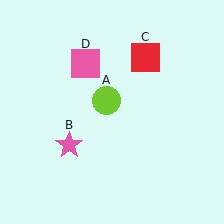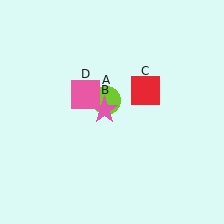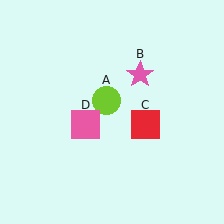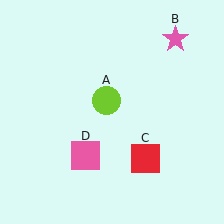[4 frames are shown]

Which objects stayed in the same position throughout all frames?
Lime circle (object A) remained stationary.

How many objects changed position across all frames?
3 objects changed position: pink star (object B), red square (object C), pink square (object D).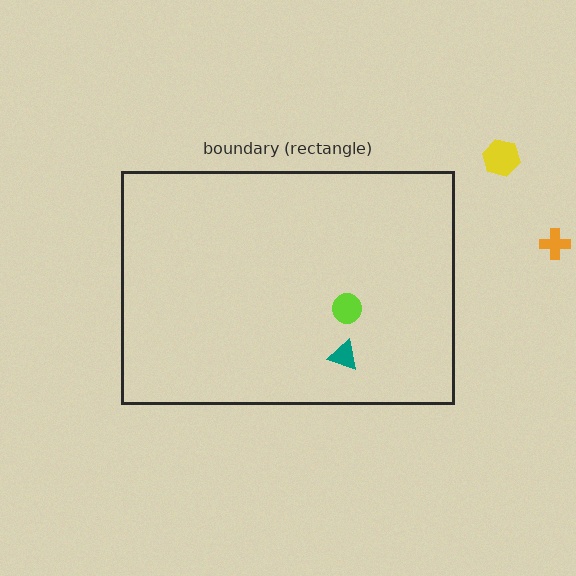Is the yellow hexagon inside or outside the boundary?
Outside.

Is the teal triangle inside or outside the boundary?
Inside.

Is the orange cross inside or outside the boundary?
Outside.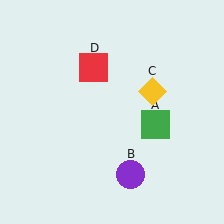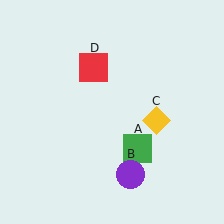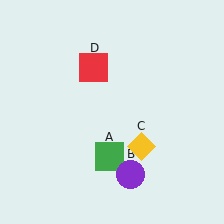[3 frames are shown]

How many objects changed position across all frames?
2 objects changed position: green square (object A), yellow diamond (object C).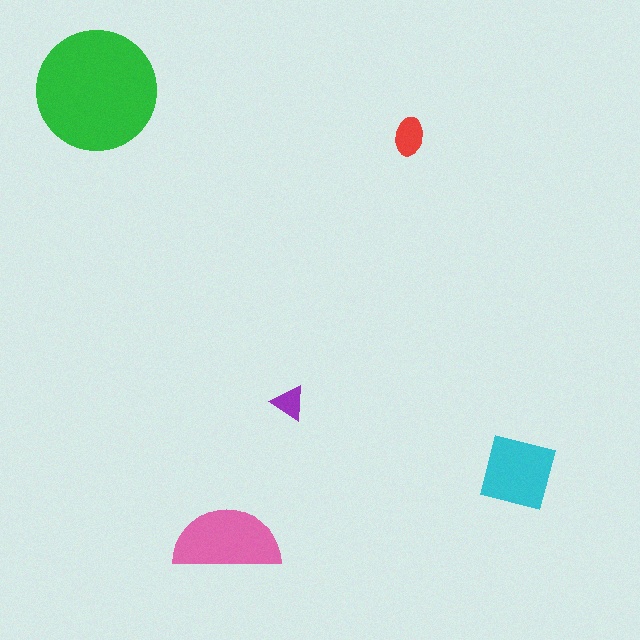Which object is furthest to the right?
The cyan square is rightmost.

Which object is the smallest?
The purple triangle.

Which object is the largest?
The green circle.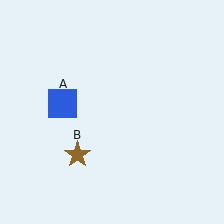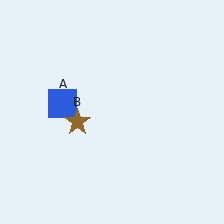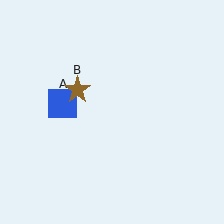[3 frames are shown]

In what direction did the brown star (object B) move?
The brown star (object B) moved up.